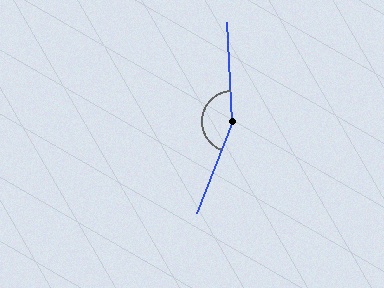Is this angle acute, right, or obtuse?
It is obtuse.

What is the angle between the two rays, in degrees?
Approximately 156 degrees.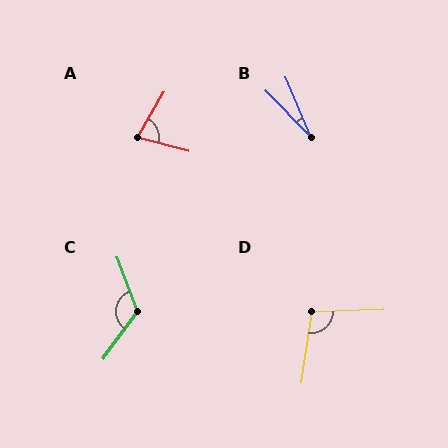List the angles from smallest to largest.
B (21°), A (74°), D (100°), C (124°).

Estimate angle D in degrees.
Approximately 100 degrees.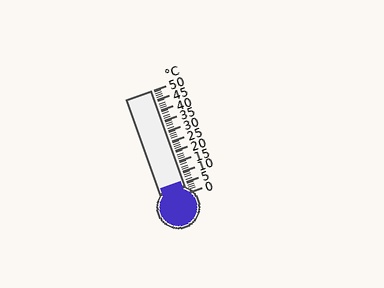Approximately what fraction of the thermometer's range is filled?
The thermometer is filled to approximately 10% of its range.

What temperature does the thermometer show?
The thermometer shows approximately 6°C.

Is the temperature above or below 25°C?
The temperature is below 25°C.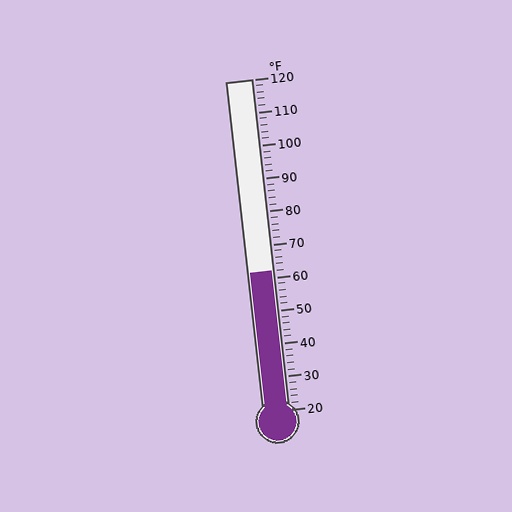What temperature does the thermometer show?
The thermometer shows approximately 62°F.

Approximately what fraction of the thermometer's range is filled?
The thermometer is filled to approximately 40% of its range.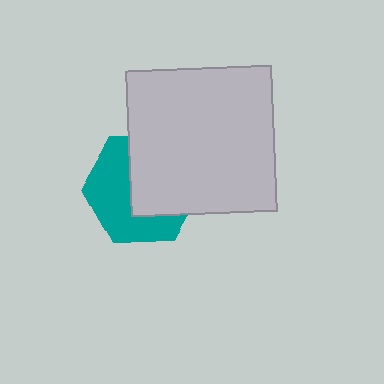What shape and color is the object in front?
The object in front is a light gray square.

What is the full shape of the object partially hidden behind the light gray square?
The partially hidden object is a teal hexagon.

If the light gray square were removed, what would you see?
You would see the complete teal hexagon.